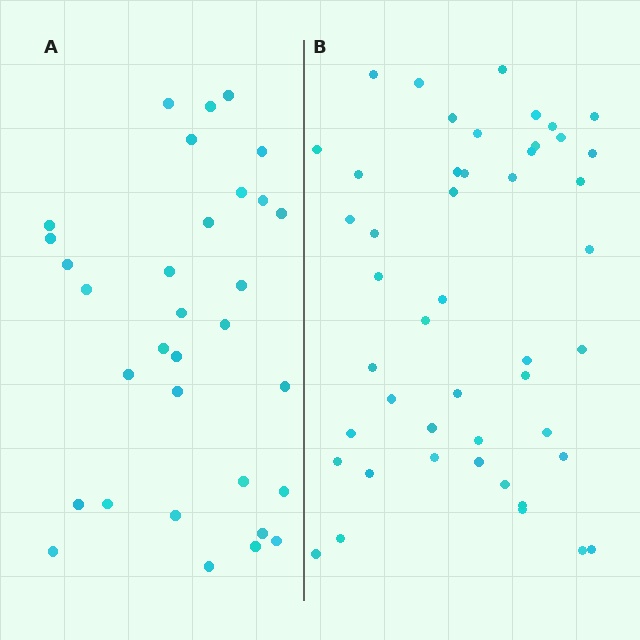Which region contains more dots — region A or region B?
Region B (the right region) has more dots.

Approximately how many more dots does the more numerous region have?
Region B has approximately 15 more dots than region A.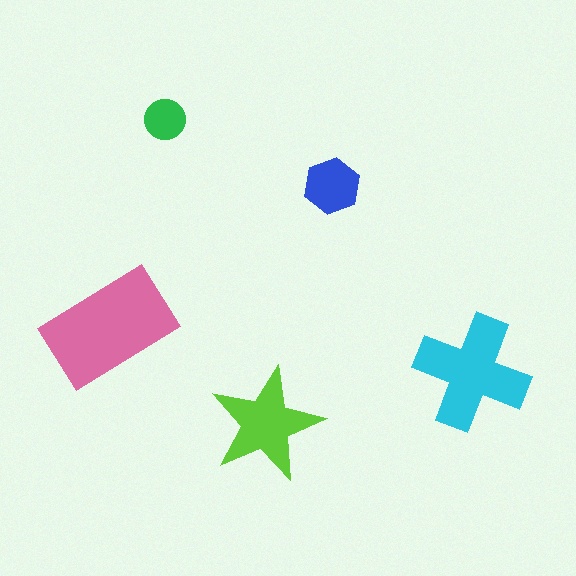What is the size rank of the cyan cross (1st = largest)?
2nd.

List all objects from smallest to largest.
The green circle, the blue hexagon, the lime star, the cyan cross, the pink rectangle.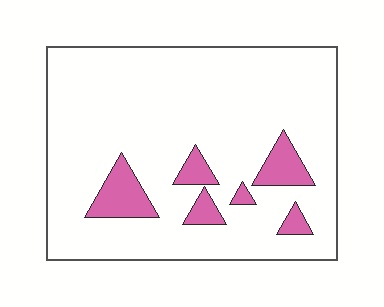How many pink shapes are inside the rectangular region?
6.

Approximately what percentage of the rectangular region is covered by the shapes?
Approximately 10%.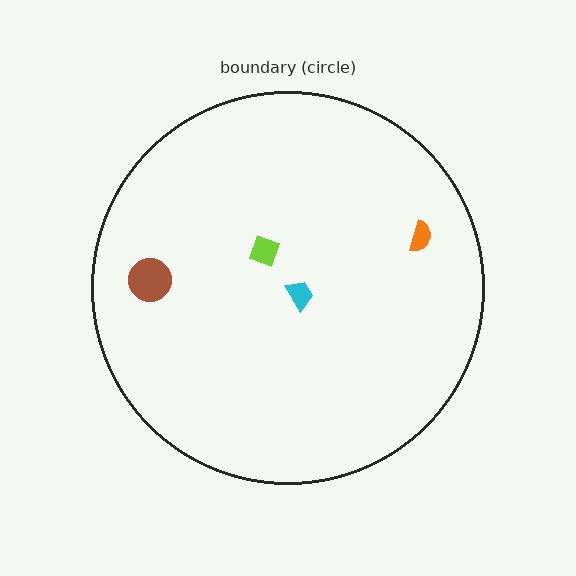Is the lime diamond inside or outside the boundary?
Inside.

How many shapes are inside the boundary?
4 inside, 0 outside.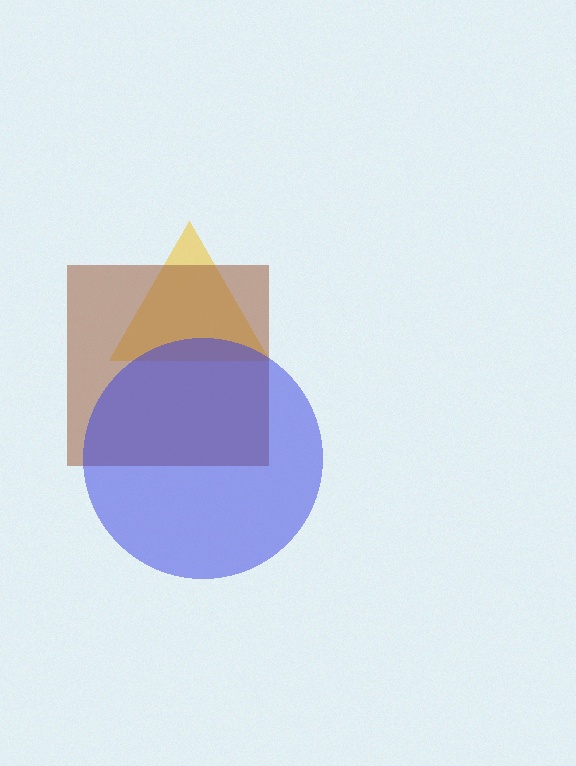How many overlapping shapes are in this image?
There are 3 overlapping shapes in the image.